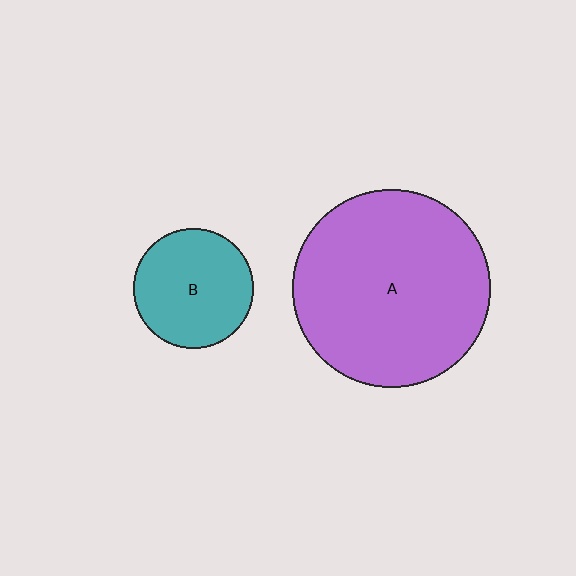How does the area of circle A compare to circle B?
Approximately 2.7 times.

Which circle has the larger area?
Circle A (purple).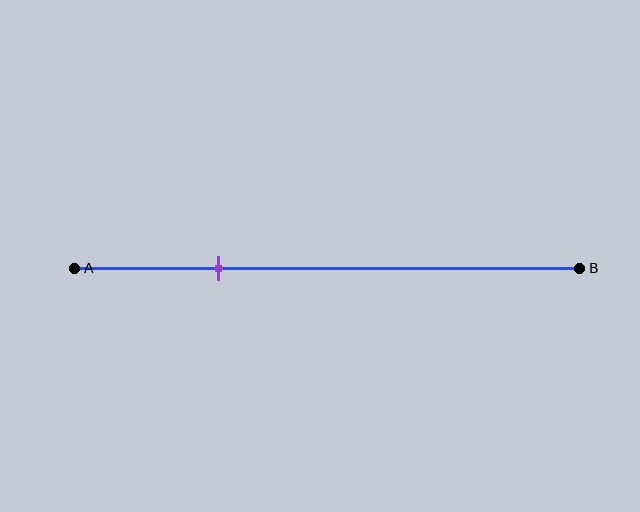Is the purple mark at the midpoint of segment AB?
No, the mark is at about 30% from A, not at the 50% midpoint.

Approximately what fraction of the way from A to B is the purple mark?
The purple mark is approximately 30% of the way from A to B.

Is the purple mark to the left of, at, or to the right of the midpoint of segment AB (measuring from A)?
The purple mark is to the left of the midpoint of segment AB.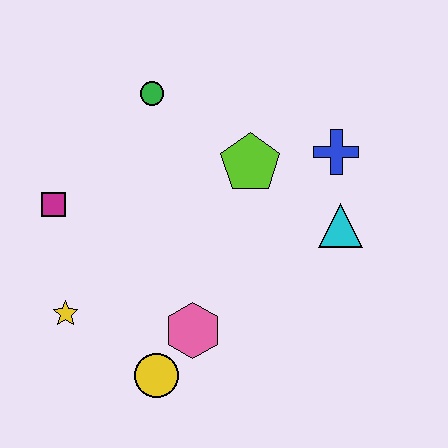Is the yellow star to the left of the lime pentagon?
Yes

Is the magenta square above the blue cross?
No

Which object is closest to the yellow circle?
The pink hexagon is closest to the yellow circle.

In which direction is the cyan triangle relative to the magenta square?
The cyan triangle is to the right of the magenta square.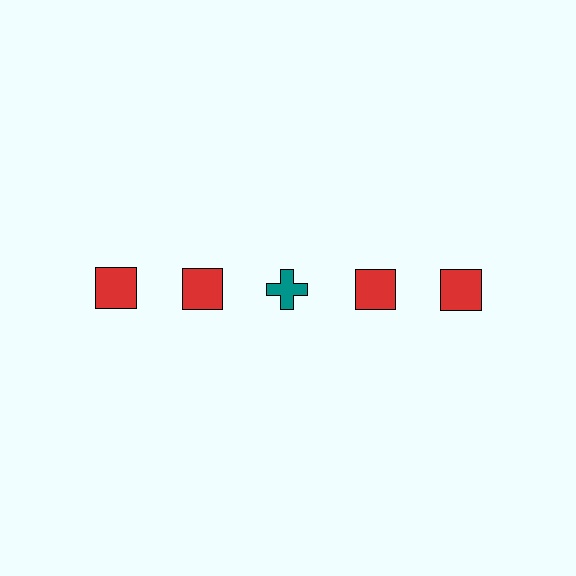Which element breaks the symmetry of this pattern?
The teal cross in the top row, center column breaks the symmetry. All other shapes are red squares.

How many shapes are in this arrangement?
There are 5 shapes arranged in a grid pattern.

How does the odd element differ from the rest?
It differs in both color (teal instead of red) and shape (cross instead of square).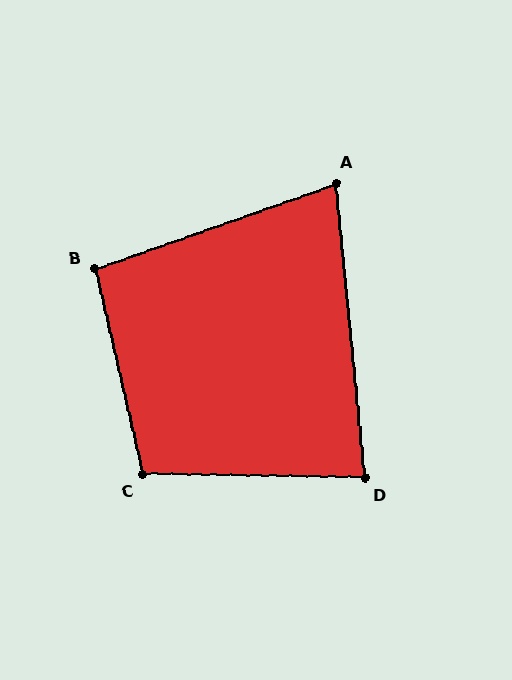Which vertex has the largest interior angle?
C, at approximately 104 degrees.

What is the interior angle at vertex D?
Approximately 83 degrees (acute).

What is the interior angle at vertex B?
Approximately 97 degrees (obtuse).